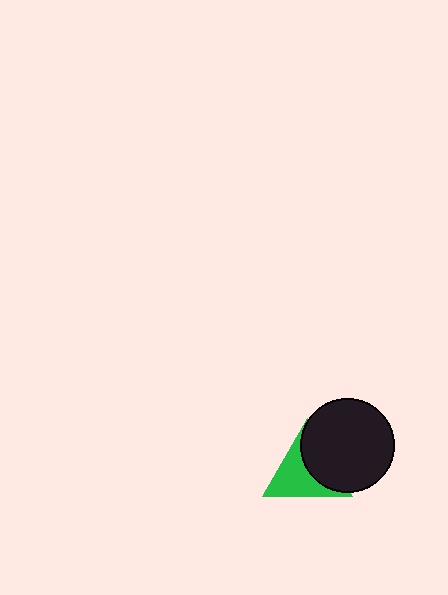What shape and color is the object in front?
The object in front is a black circle.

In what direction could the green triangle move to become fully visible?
The green triangle could move left. That would shift it out from behind the black circle entirely.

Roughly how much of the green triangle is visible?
About half of it is visible (roughly 55%).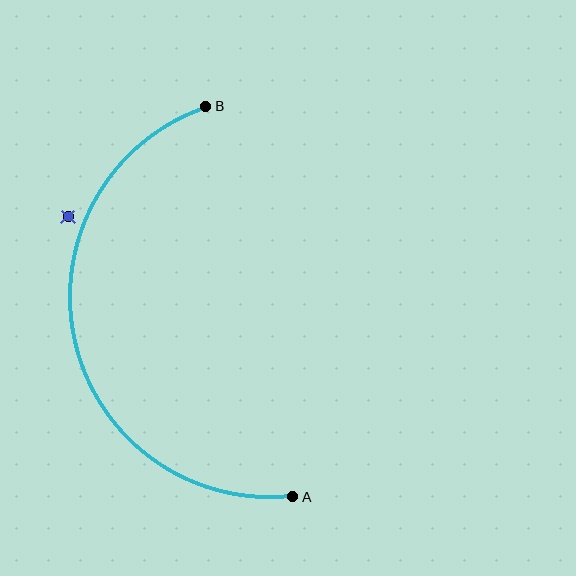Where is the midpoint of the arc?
The arc midpoint is the point on the curve farthest from the straight line joining A and B. It sits to the left of that line.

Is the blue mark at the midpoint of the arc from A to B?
No — the blue mark does not lie on the arc at all. It sits slightly outside the curve.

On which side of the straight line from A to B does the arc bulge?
The arc bulges to the left of the straight line connecting A and B.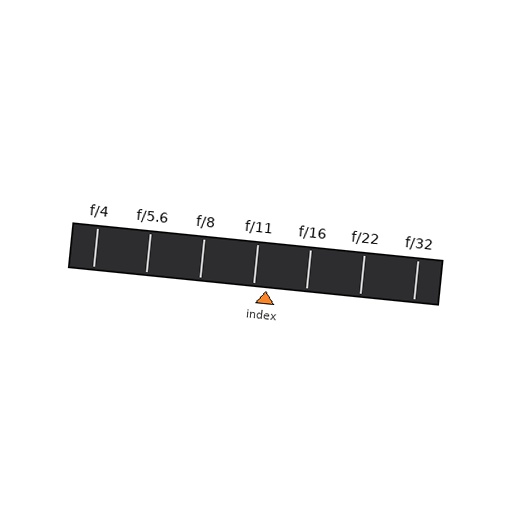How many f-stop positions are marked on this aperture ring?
There are 7 f-stop positions marked.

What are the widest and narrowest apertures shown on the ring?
The widest aperture shown is f/4 and the narrowest is f/32.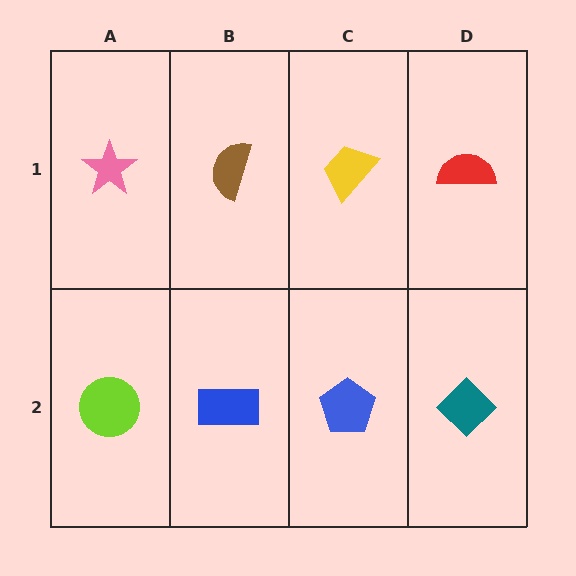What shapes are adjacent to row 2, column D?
A red semicircle (row 1, column D), a blue pentagon (row 2, column C).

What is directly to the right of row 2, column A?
A blue rectangle.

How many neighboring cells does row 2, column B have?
3.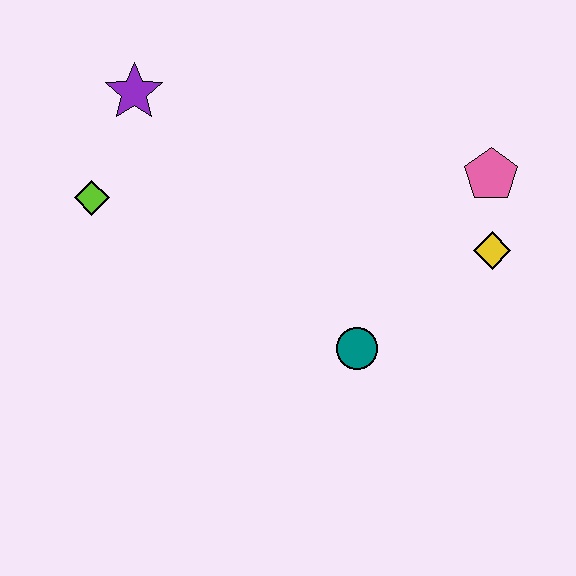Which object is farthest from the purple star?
The yellow diamond is farthest from the purple star.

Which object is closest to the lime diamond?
The purple star is closest to the lime diamond.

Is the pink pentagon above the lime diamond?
Yes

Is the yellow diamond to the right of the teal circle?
Yes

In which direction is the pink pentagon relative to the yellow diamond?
The pink pentagon is above the yellow diamond.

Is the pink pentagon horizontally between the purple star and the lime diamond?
No